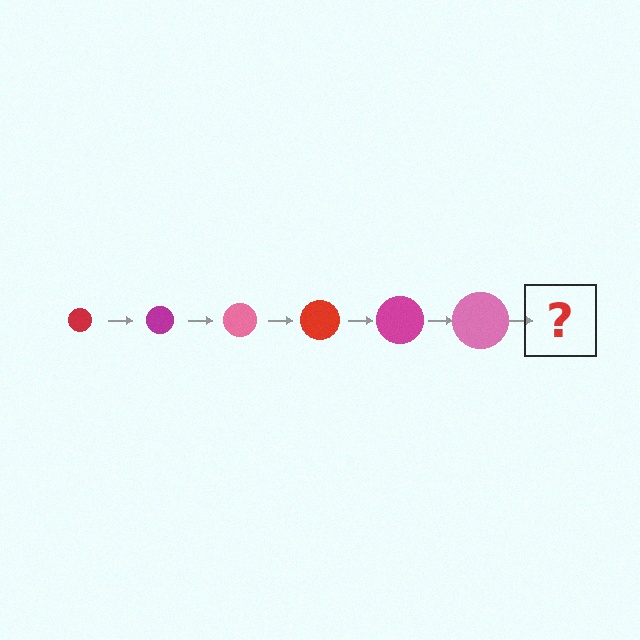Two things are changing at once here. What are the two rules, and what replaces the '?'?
The two rules are that the circle grows larger each step and the color cycles through red, magenta, and pink. The '?' should be a red circle, larger than the previous one.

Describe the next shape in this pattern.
It should be a red circle, larger than the previous one.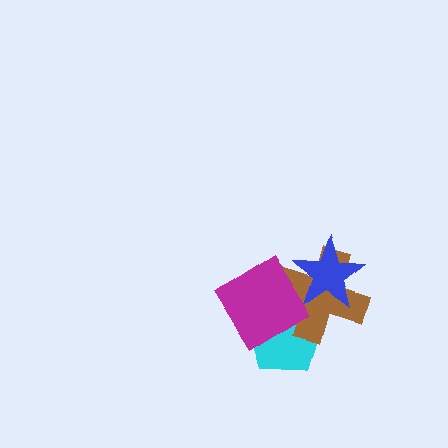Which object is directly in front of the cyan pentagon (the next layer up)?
The brown cross is directly in front of the cyan pentagon.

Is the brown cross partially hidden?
Yes, it is partially covered by another shape.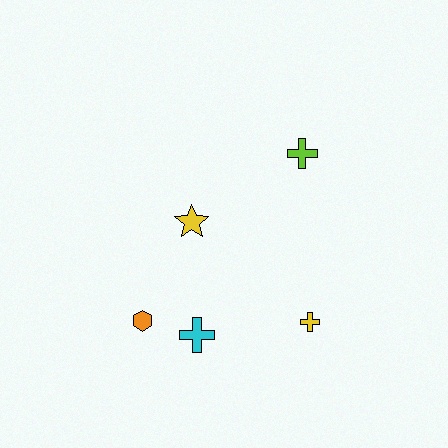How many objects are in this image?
There are 5 objects.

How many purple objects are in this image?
There are no purple objects.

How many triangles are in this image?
There are no triangles.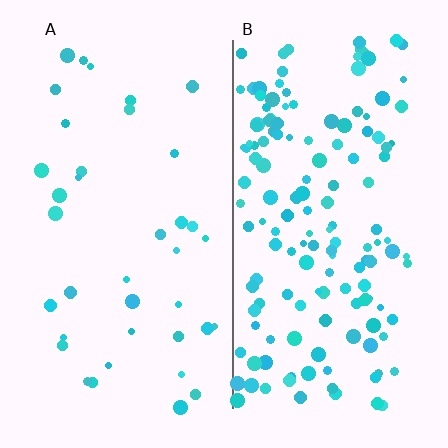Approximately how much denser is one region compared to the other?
Approximately 4.0× — region B over region A.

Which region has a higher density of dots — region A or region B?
B (the right).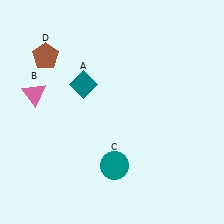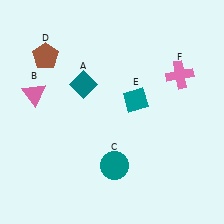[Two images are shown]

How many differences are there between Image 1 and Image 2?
There are 2 differences between the two images.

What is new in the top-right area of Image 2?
A teal diamond (E) was added in the top-right area of Image 2.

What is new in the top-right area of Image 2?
A pink cross (F) was added in the top-right area of Image 2.